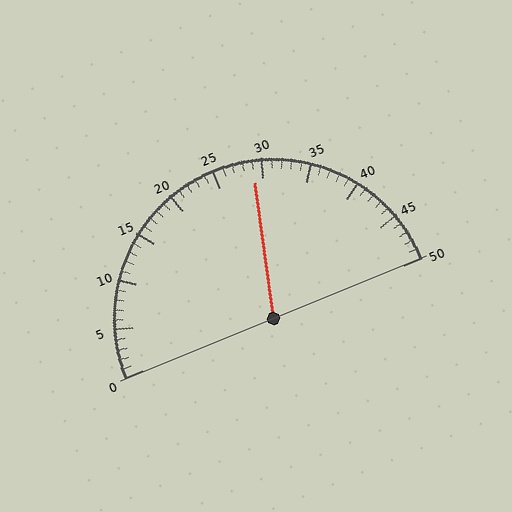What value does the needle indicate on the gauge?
The needle indicates approximately 29.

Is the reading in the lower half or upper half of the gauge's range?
The reading is in the upper half of the range (0 to 50).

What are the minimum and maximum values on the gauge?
The gauge ranges from 0 to 50.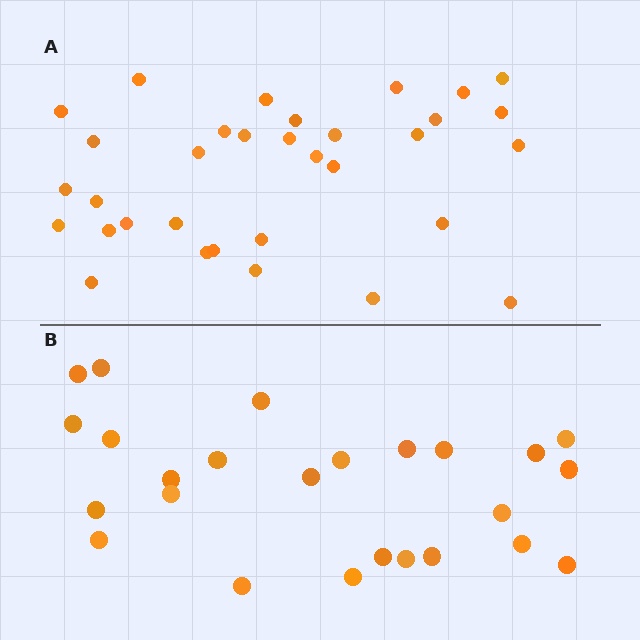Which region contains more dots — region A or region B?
Region A (the top region) has more dots.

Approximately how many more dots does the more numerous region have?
Region A has roughly 8 or so more dots than region B.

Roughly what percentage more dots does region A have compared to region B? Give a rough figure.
About 30% more.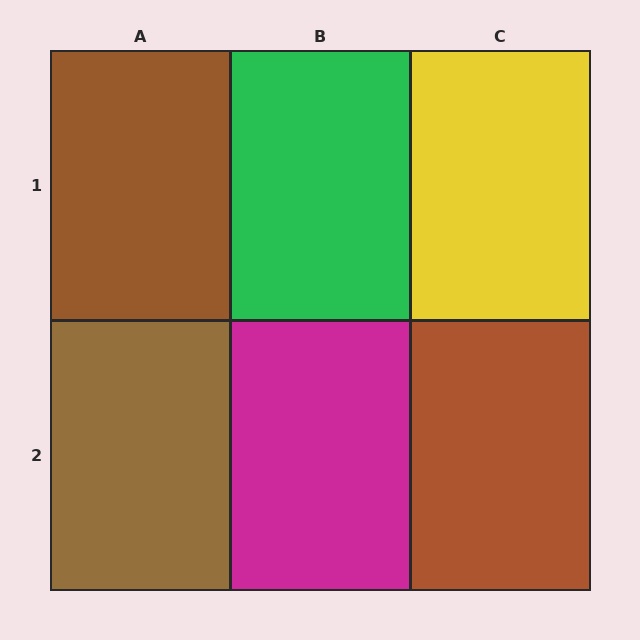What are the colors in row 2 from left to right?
Brown, magenta, brown.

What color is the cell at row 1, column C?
Yellow.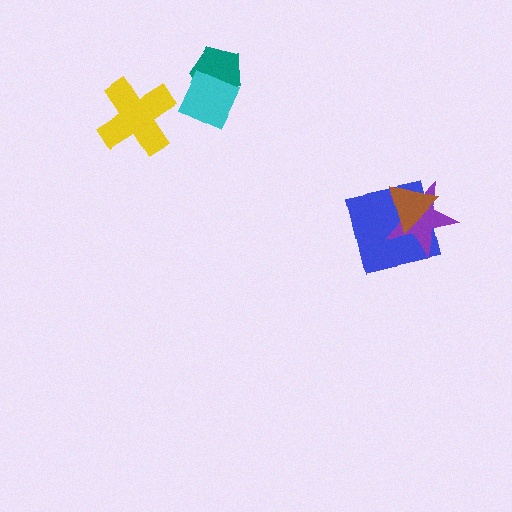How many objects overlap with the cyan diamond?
1 object overlaps with the cyan diamond.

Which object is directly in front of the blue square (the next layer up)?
The purple star is directly in front of the blue square.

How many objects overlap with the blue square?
2 objects overlap with the blue square.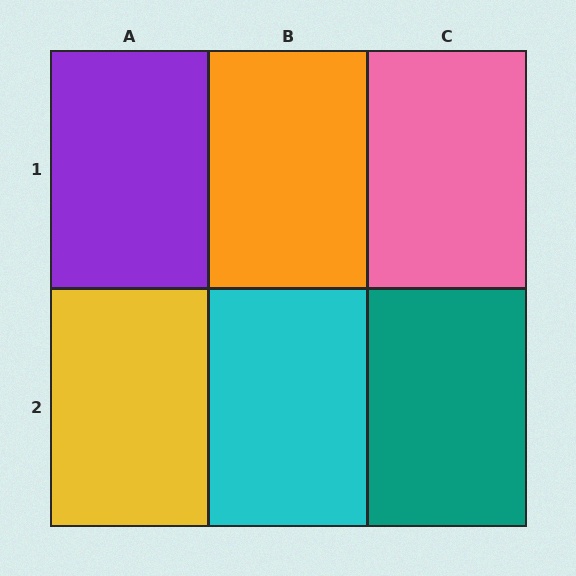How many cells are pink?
1 cell is pink.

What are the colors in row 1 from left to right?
Purple, orange, pink.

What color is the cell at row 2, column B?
Cyan.